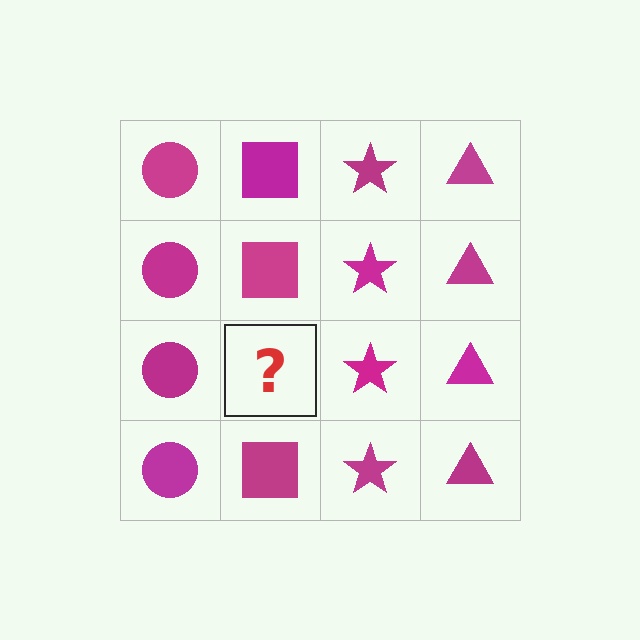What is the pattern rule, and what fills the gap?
The rule is that each column has a consistent shape. The gap should be filled with a magenta square.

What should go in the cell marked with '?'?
The missing cell should contain a magenta square.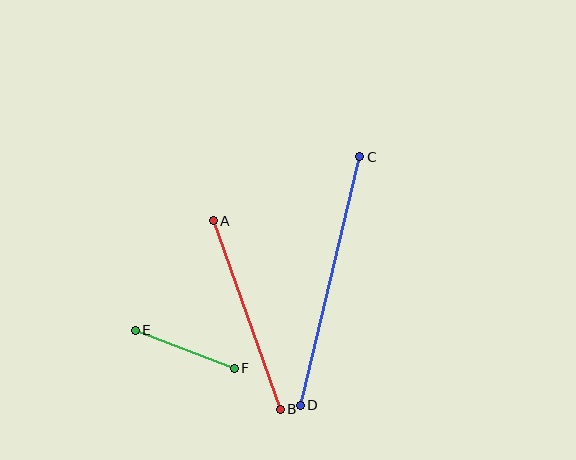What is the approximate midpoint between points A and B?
The midpoint is at approximately (247, 315) pixels.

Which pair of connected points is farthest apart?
Points C and D are farthest apart.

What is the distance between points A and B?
The distance is approximately 200 pixels.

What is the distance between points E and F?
The distance is approximately 106 pixels.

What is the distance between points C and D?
The distance is approximately 255 pixels.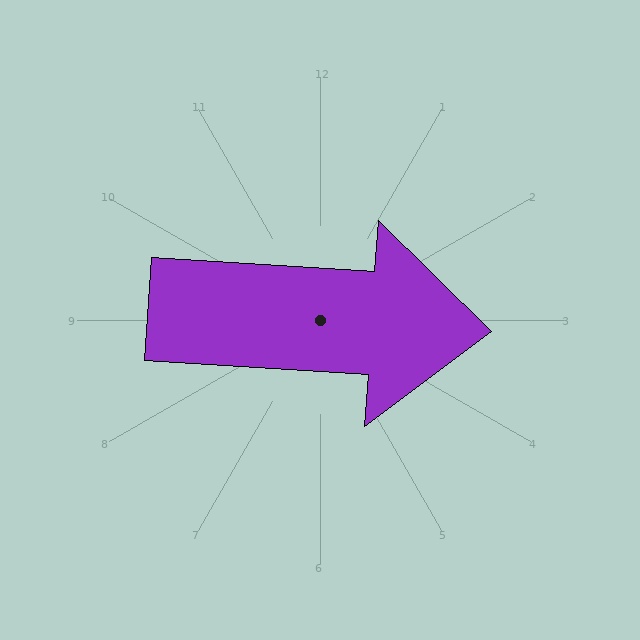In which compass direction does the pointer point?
East.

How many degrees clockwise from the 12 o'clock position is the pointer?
Approximately 94 degrees.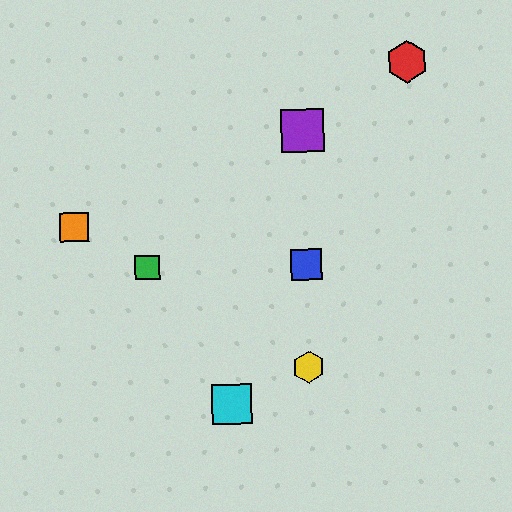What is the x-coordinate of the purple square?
The purple square is at x≈302.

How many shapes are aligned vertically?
3 shapes (the blue square, the yellow hexagon, the purple square) are aligned vertically.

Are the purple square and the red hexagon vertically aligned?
No, the purple square is at x≈302 and the red hexagon is at x≈407.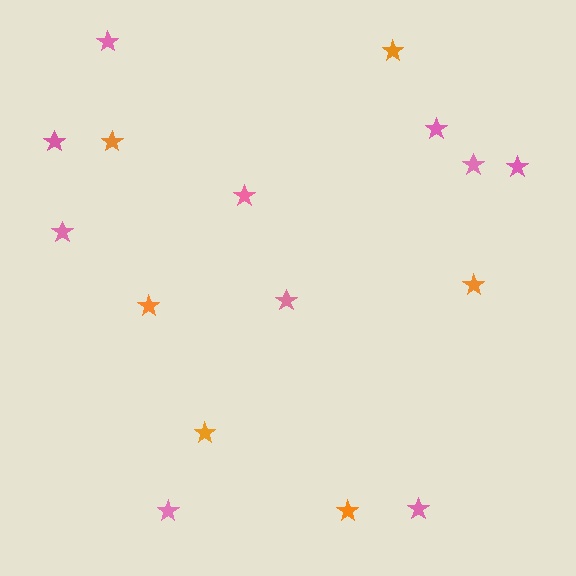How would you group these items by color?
There are 2 groups: one group of pink stars (10) and one group of orange stars (6).